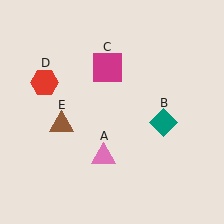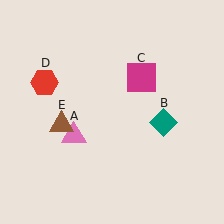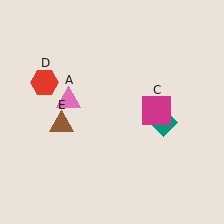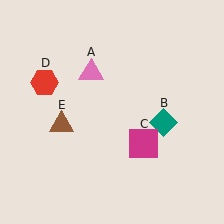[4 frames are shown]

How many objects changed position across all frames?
2 objects changed position: pink triangle (object A), magenta square (object C).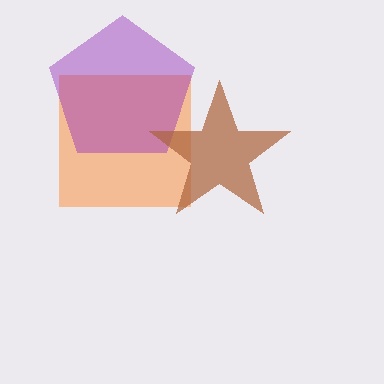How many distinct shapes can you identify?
There are 3 distinct shapes: an orange square, a purple pentagon, a brown star.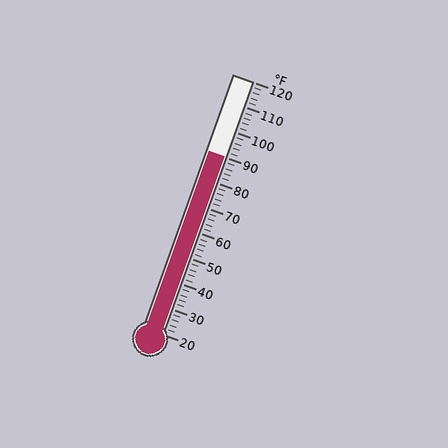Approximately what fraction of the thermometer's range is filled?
The thermometer is filled to approximately 70% of its range.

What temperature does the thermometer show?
The thermometer shows approximately 90°F.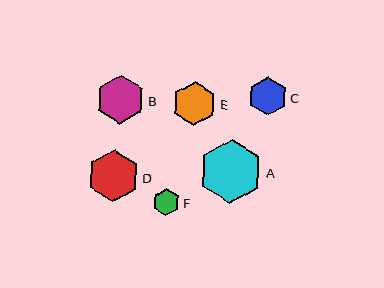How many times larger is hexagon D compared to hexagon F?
Hexagon D is approximately 1.9 times the size of hexagon F.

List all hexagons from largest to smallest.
From largest to smallest: A, D, B, E, C, F.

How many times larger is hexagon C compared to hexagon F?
Hexagon C is approximately 1.4 times the size of hexagon F.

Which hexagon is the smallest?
Hexagon F is the smallest with a size of approximately 27 pixels.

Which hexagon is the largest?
Hexagon A is the largest with a size of approximately 64 pixels.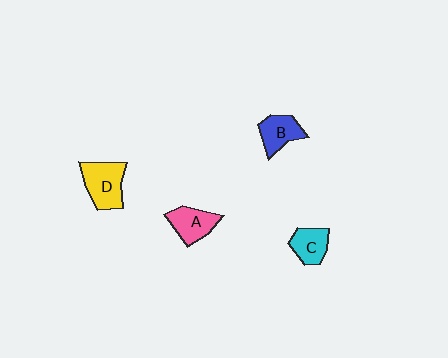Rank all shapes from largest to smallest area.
From largest to smallest: D (yellow), A (pink), B (blue), C (cyan).